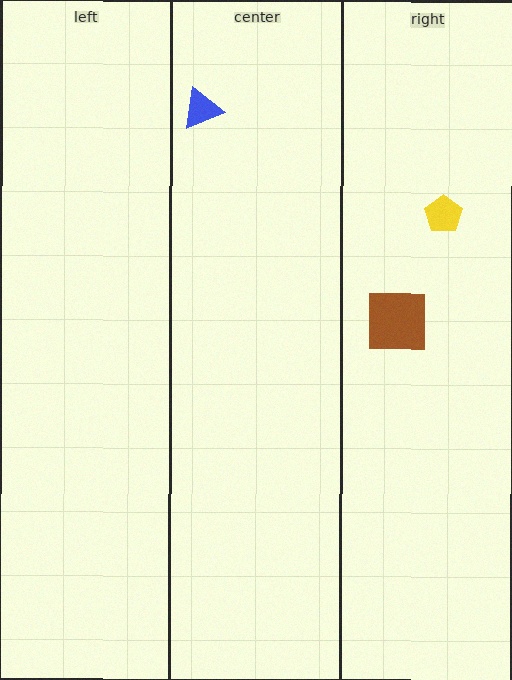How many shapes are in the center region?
1.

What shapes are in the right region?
The brown square, the yellow pentagon.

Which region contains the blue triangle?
The center region.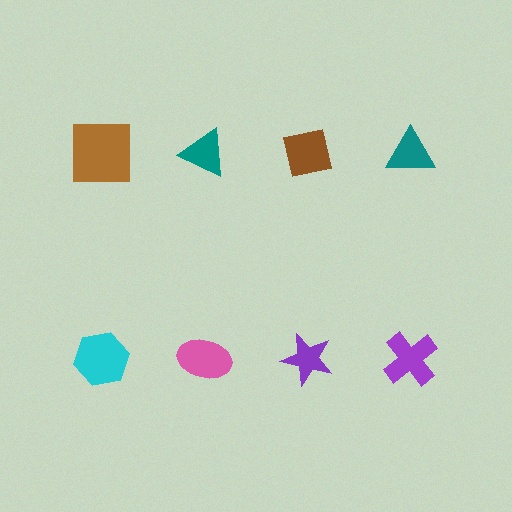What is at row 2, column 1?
A cyan hexagon.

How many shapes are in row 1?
4 shapes.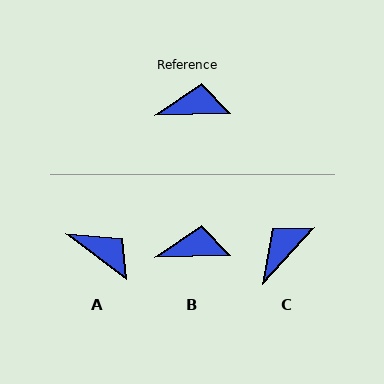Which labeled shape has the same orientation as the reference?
B.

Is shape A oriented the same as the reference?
No, it is off by about 39 degrees.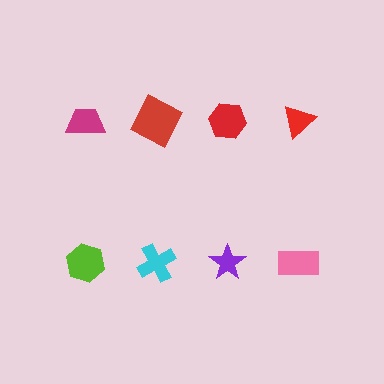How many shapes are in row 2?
4 shapes.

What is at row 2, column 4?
A pink rectangle.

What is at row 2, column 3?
A purple star.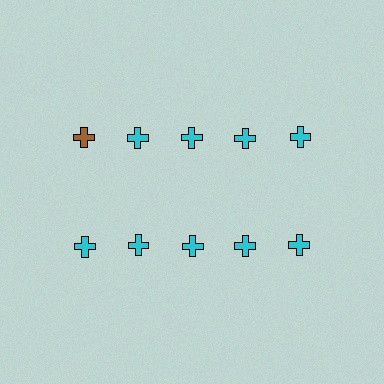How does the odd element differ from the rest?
It has a different color: brown instead of cyan.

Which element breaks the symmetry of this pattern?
The brown cross in the top row, leftmost column breaks the symmetry. All other shapes are cyan crosses.